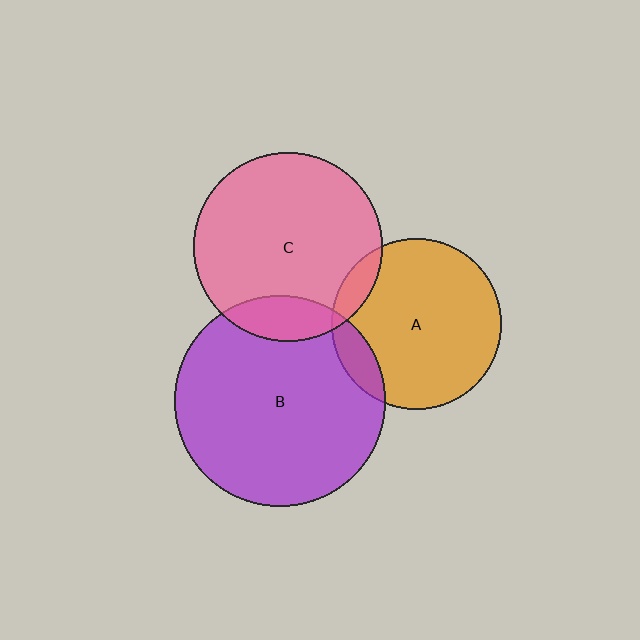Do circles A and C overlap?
Yes.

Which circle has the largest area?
Circle B (purple).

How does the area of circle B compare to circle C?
Approximately 1.2 times.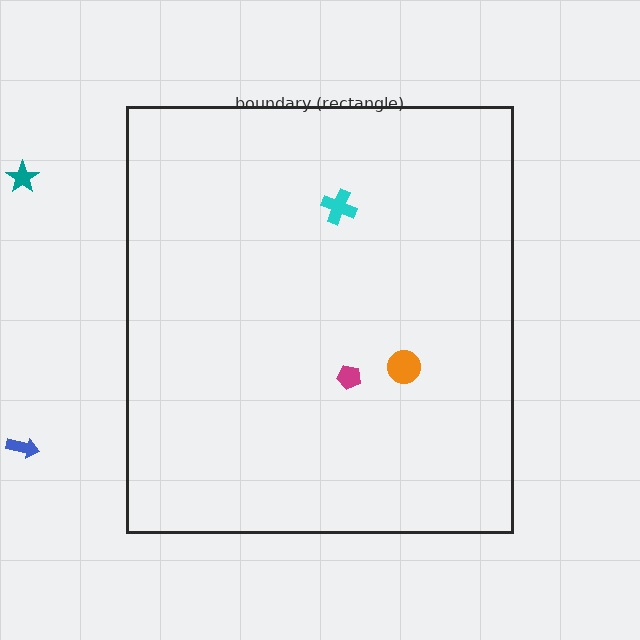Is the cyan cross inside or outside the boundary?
Inside.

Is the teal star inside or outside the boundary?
Outside.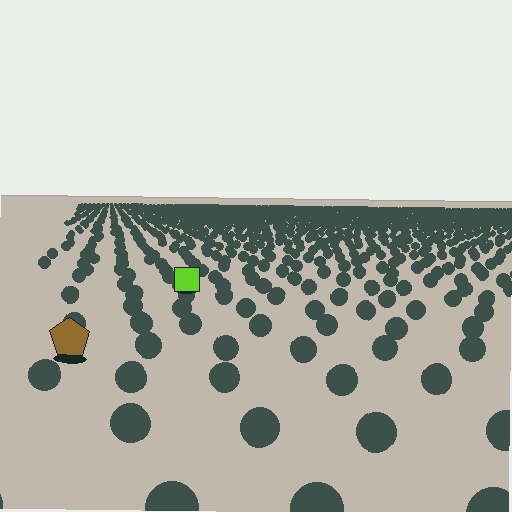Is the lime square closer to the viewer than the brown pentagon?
No. The brown pentagon is closer — you can tell from the texture gradient: the ground texture is coarser near it.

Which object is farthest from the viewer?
The lime square is farthest from the viewer. It appears smaller and the ground texture around it is denser.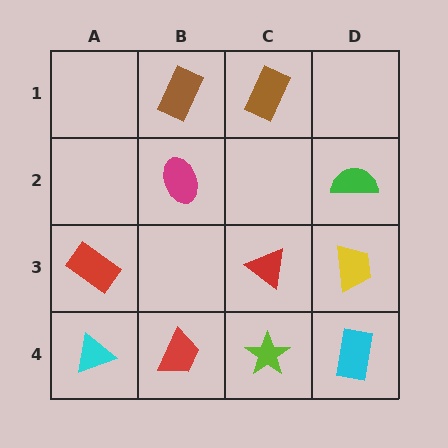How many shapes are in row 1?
2 shapes.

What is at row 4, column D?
A cyan rectangle.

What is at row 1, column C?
A brown rectangle.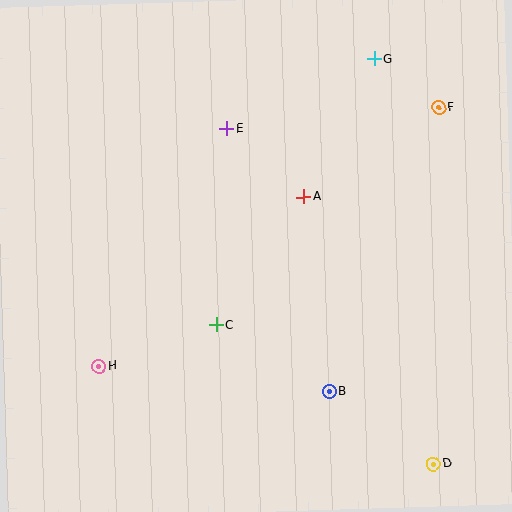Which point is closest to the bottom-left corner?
Point H is closest to the bottom-left corner.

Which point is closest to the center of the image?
Point A at (304, 197) is closest to the center.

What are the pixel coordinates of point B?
Point B is at (329, 391).